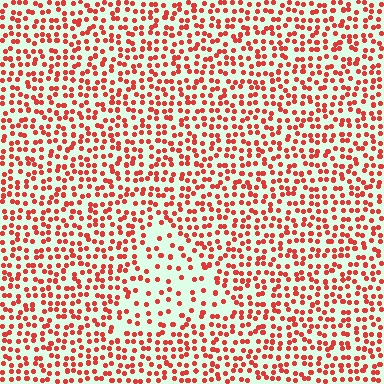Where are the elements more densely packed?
The elements are more densely packed outside the triangle boundary.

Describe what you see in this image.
The image contains small red elements arranged at two different densities. A triangle-shaped region is visible where the elements are less densely packed than the surrounding area.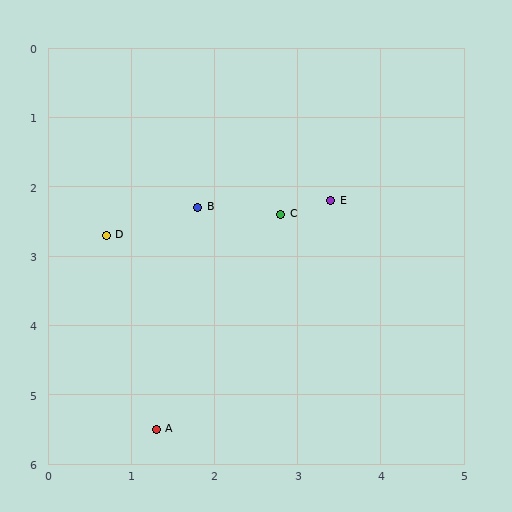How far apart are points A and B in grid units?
Points A and B are about 3.2 grid units apart.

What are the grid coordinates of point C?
Point C is at approximately (2.8, 2.4).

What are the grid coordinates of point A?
Point A is at approximately (1.3, 5.5).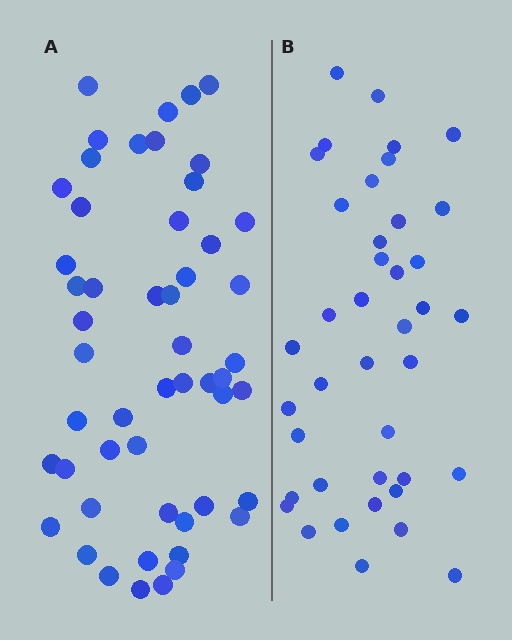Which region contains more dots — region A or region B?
Region A (the left region) has more dots.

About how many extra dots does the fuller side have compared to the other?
Region A has roughly 12 or so more dots than region B.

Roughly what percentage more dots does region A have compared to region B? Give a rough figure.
About 30% more.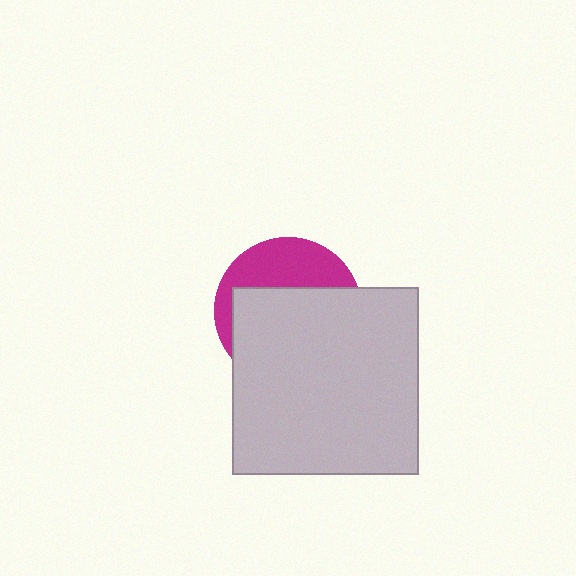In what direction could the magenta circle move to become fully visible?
The magenta circle could move up. That would shift it out from behind the light gray square entirely.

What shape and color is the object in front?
The object in front is a light gray square.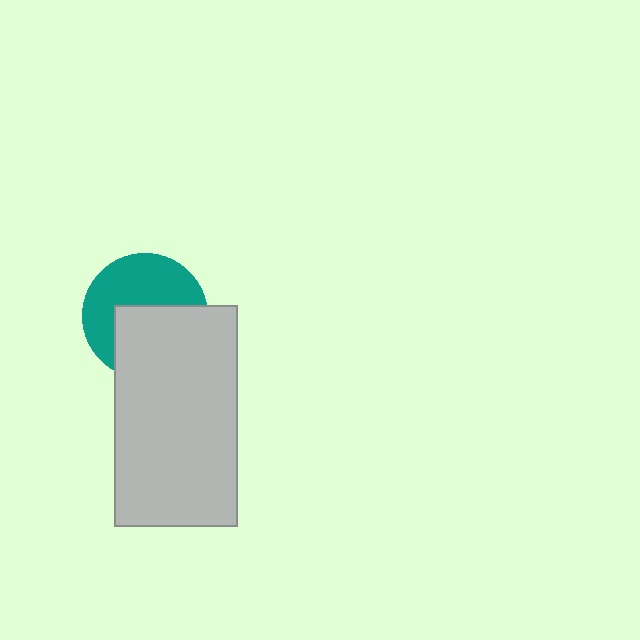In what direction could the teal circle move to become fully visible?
The teal circle could move up. That would shift it out from behind the light gray rectangle entirely.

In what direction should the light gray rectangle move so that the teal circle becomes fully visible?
The light gray rectangle should move down. That is the shortest direction to clear the overlap and leave the teal circle fully visible.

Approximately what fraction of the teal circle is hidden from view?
Roughly 48% of the teal circle is hidden behind the light gray rectangle.